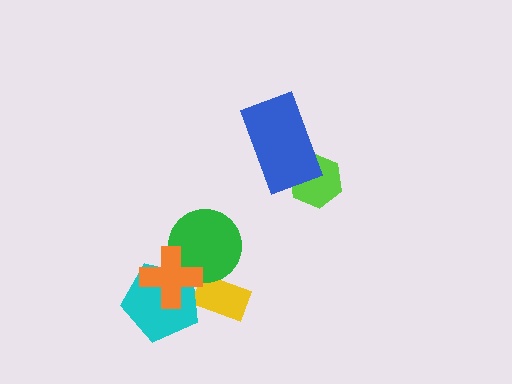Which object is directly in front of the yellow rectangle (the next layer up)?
The cyan pentagon is directly in front of the yellow rectangle.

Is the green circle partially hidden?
Yes, it is partially covered by another shape.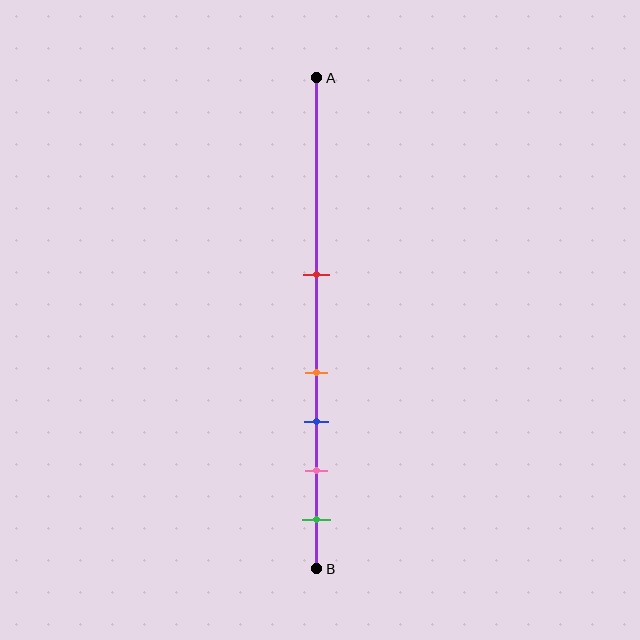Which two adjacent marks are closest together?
The orange and blue marks are the closest adjacent pair.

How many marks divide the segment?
There are 5 marks dividing the segment.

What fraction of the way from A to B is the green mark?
The green mark is approximately 90% (0.9) of the way from A to B.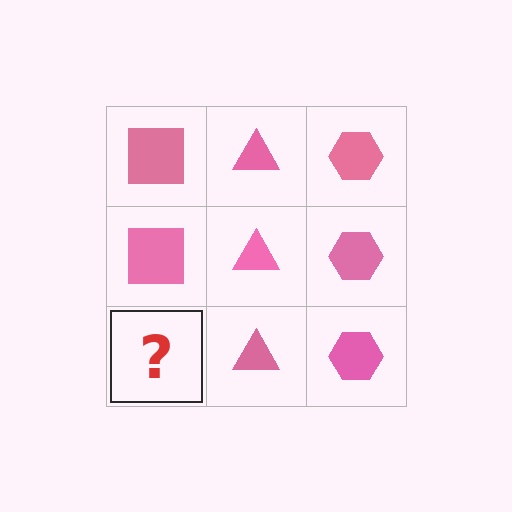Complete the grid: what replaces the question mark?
The question mark should be replaced with a pink square.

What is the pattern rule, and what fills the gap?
The rule is that each column has a consistent shape. The gap should be filled with a pink square.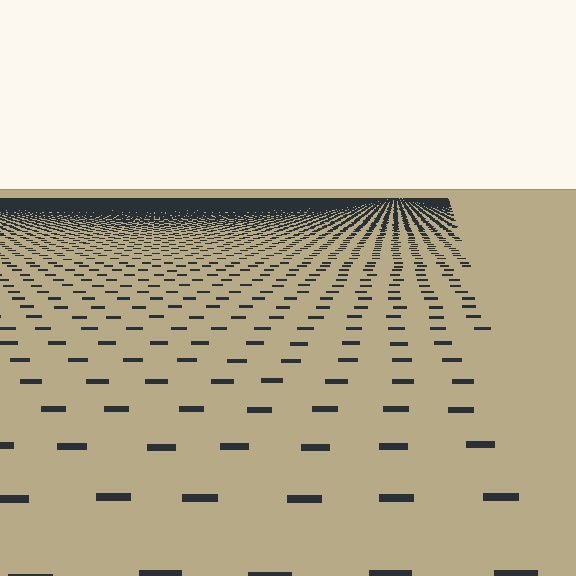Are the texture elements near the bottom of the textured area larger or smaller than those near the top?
Larger. Near the bottom, elements are closer to the viewer and appear at a bigger on-screen size.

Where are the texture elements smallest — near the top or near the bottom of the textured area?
Near the top.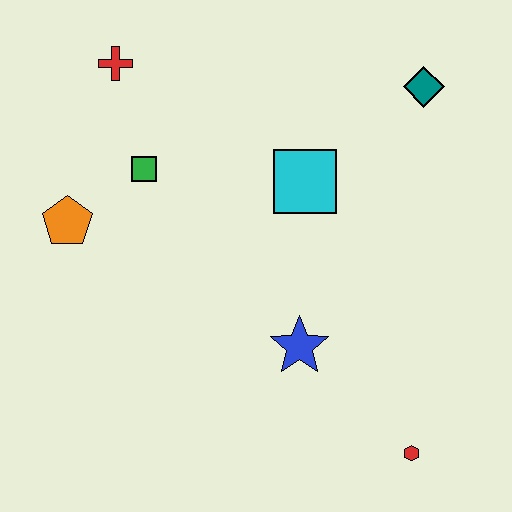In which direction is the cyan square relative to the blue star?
The cyan square is above the blue star.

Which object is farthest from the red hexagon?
The red cross is farthest from the red hexagon.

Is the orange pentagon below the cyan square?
Yes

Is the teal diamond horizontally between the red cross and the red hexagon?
No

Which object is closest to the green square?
The orange pentagon is closest to the green square.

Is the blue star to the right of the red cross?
Yes